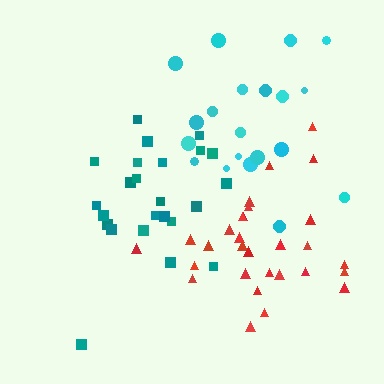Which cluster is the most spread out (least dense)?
Cyan.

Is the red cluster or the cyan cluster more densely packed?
Red.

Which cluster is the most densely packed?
Red.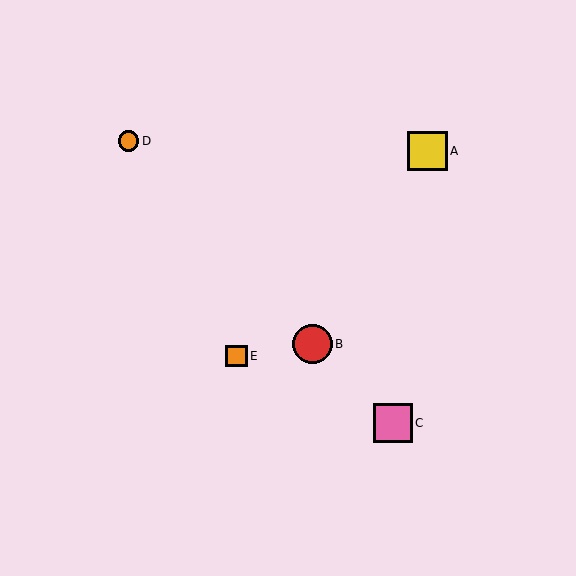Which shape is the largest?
The yellow square (labeled A) is the largest.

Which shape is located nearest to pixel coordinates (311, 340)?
The red circle (labeled B) at (312, 344) is nearest to that location.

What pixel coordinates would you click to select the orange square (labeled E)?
Click at (237, 356) to select the orange square E.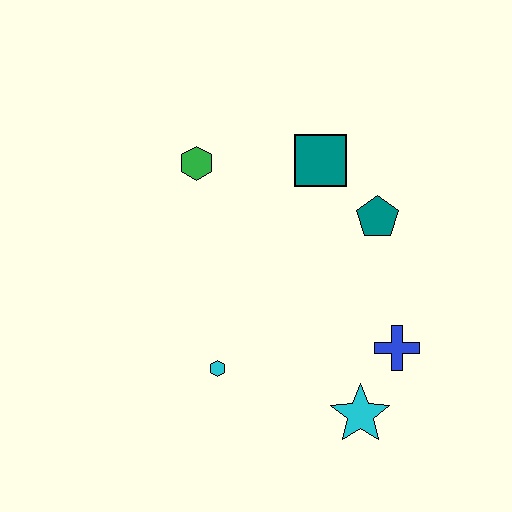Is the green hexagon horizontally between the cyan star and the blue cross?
No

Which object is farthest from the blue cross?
The green hexagon is farthest from the blue cross.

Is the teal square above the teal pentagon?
Yes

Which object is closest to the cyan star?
The blue cross is closest to the cyan star.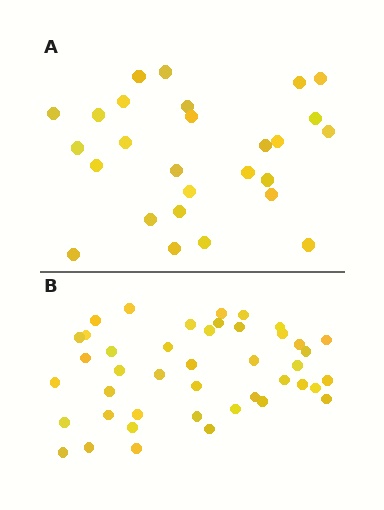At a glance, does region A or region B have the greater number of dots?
Region B (the bottom region) has more dots.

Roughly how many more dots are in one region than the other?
Region B has approximately 15 more dots than region A.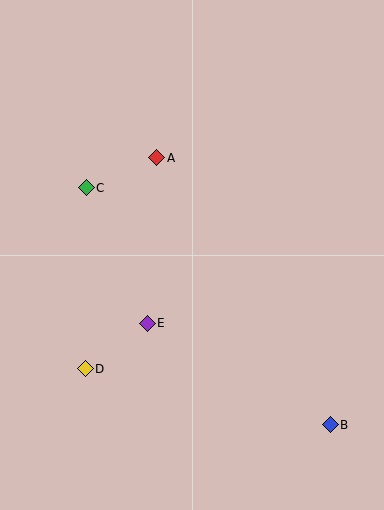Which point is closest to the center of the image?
Point E at (147, 323) is closest to the center.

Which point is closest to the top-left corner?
Point C is closest to the top-left corner.